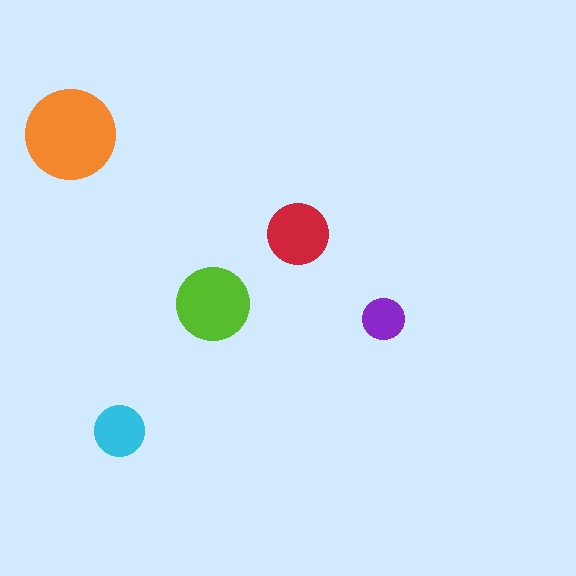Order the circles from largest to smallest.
the orange one, the lime one, the red one, the cyan one, the purple one.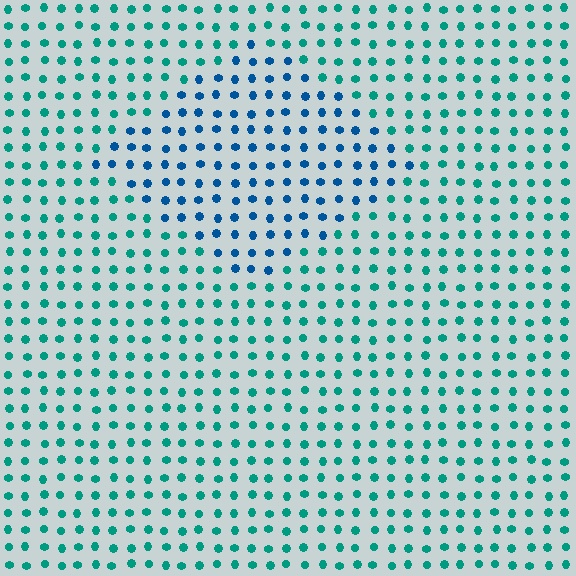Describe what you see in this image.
The image is filled with small teal elements in a uniform arrangement. A diamond-shaped region is visible where the elements are tinted to a slightly different hue, forming a subtle color boundary.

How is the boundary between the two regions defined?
The boundary is defined purely by a slight shift in hue (about 37 degrees). Spacing, size, and orientation are identical on both sides.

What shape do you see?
I see a diamond.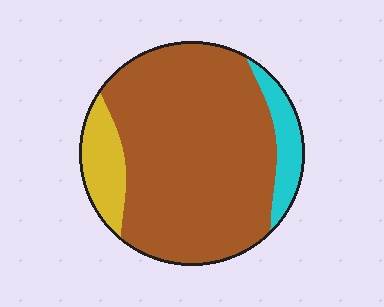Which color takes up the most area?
Brown, at roughly 80%.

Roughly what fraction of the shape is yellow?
Yellow takes up about one eighth (1/8) of the shape.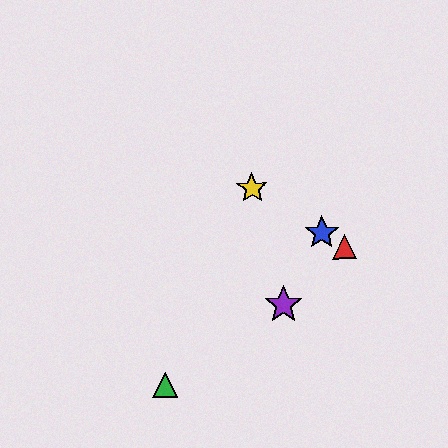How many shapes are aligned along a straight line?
3 shapes (the red triangle, the blue star, the yellow star) are aligned along a straight line.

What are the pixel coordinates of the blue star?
The blue star is at (322, 233).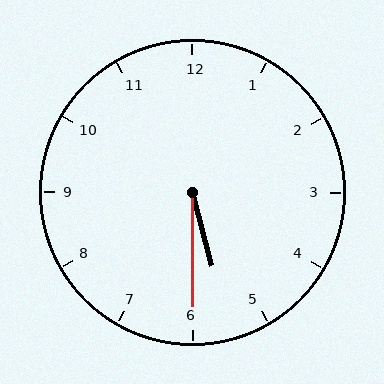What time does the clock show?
5:30.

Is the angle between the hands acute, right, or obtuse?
It is acute.